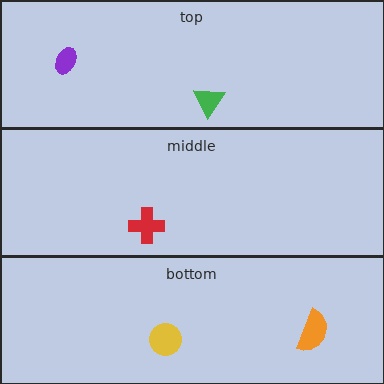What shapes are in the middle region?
The red cross.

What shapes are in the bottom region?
The yellow circle, the orange semicircle.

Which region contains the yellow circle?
The bottom region.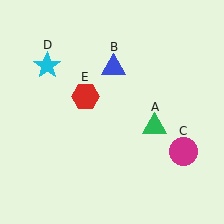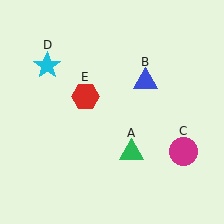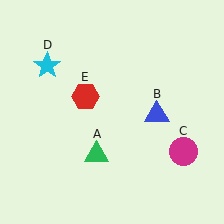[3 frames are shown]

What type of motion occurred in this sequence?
The green triangle (object A), blue triangle (object B) rotated clockwise around the center of the scene.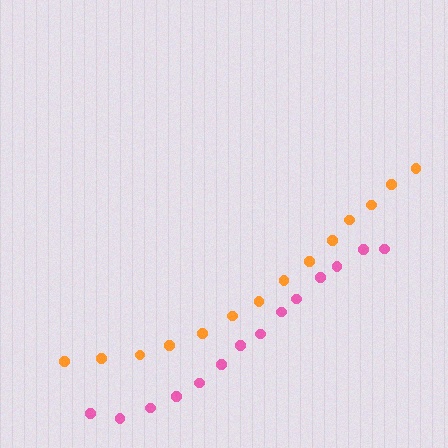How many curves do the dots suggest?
There are 2 distinct paths.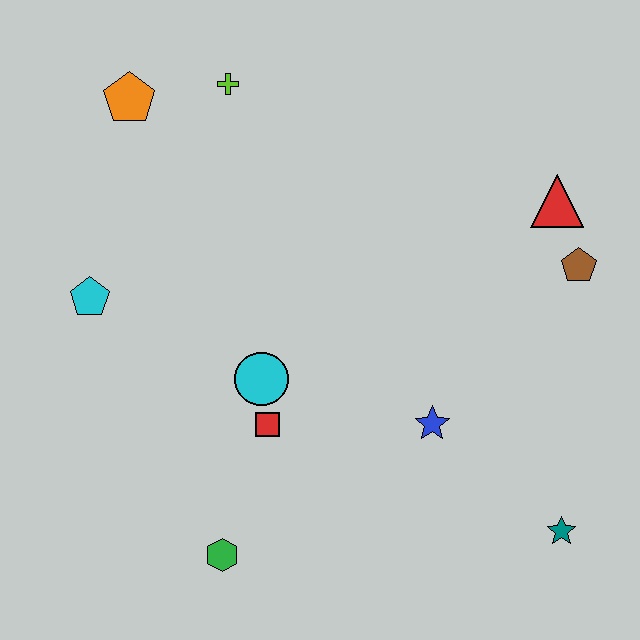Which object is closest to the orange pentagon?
The lime cross is closest to the orange pentagon.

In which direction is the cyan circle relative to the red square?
The cyan circle is above the red square.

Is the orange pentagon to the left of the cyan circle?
Yes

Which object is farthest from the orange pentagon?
The teal star is farthest from the orange pentagon.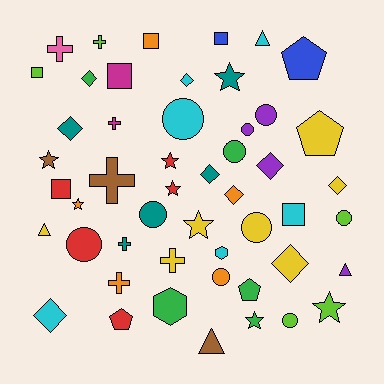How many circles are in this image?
There are 10 circles.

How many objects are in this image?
There are 50 objects.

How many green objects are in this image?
There are 5 green objects.